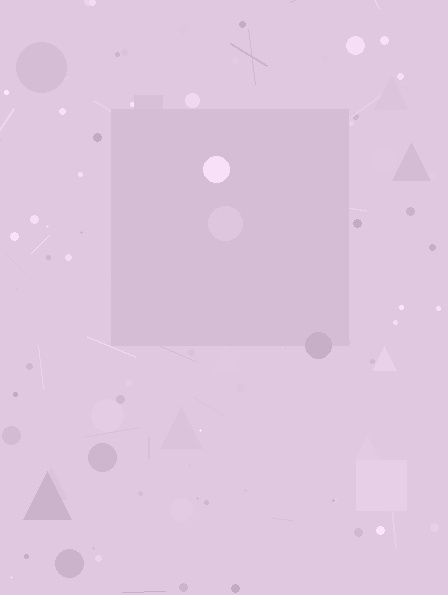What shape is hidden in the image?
A square is hidden in the image.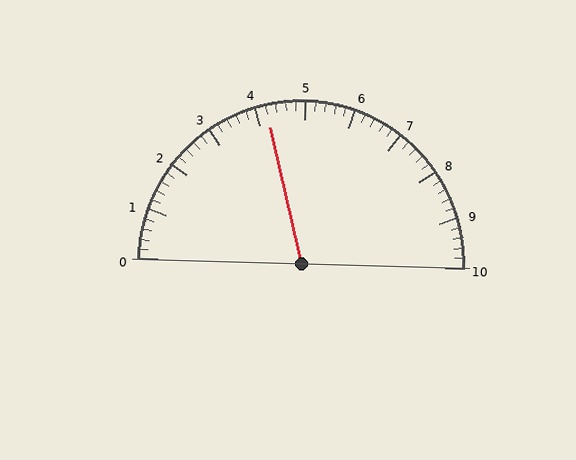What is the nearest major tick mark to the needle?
The nearest major tick mark is 4.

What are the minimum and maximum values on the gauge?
The gauge ranges from 0 to 10.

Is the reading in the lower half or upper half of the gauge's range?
The reading is in the lower half of the range (0 to 10).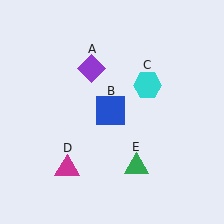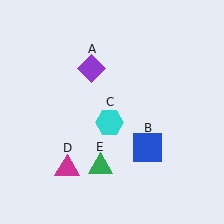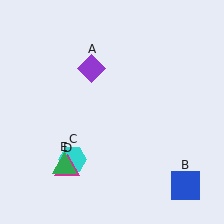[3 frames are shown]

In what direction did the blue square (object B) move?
The blue square (object B) moved down and to the right.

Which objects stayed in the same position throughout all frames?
Purple diamond (object A) and magenta triangle (object D) remained stationary.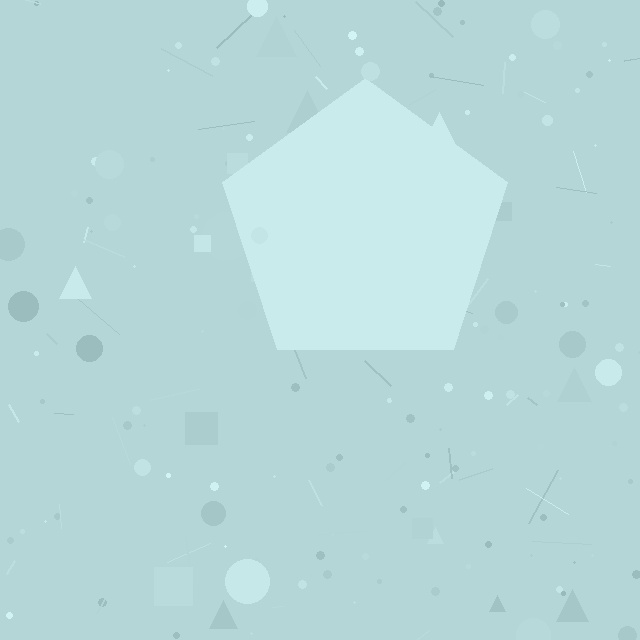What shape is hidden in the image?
A pentagon is hidden in the image.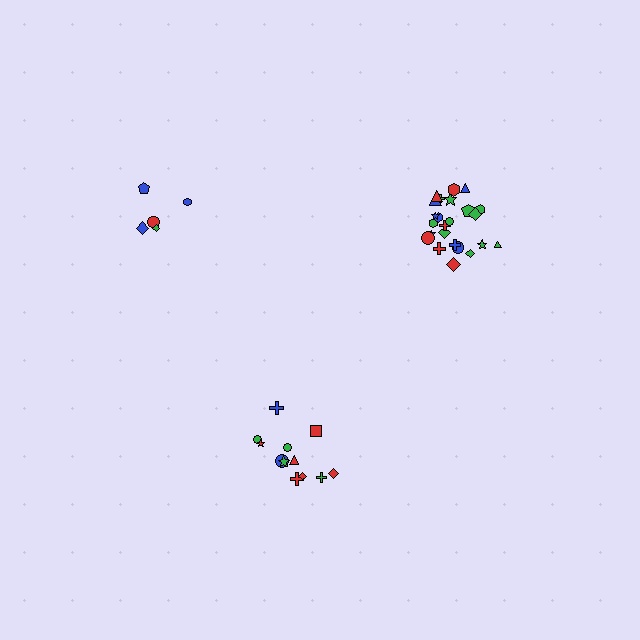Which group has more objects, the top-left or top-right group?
The top-right group.